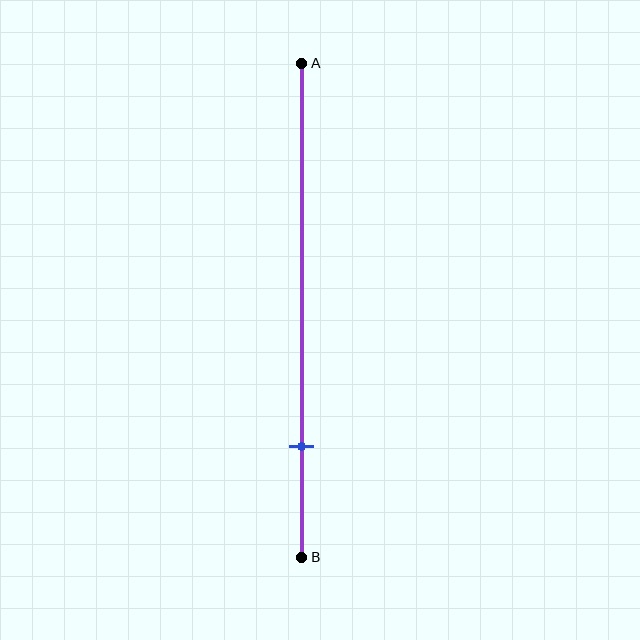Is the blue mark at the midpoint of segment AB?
No, the mark is at about 75% from A, not at the 50% midpoint.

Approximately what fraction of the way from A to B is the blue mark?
The blue mark is approximately 75% of the way from A to B.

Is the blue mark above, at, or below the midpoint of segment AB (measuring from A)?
The blue mark is below the midpoint of segment AB.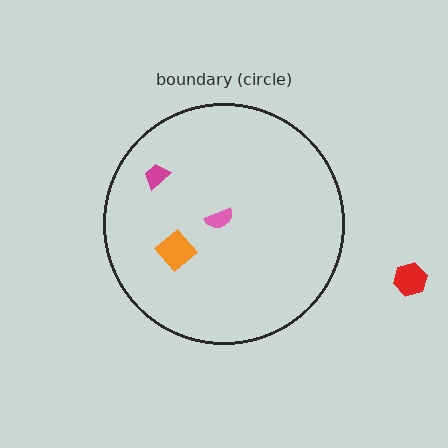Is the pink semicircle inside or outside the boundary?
Inside.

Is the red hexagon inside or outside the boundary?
Outside.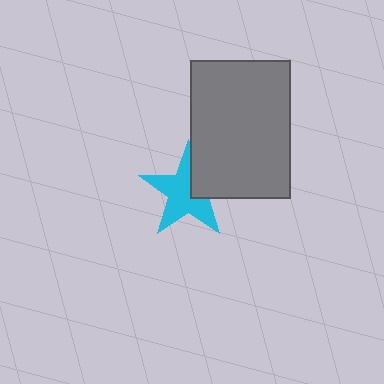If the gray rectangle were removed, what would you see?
You would see the complete cyan star.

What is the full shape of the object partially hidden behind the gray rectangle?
The partially hidden object is a cyan star.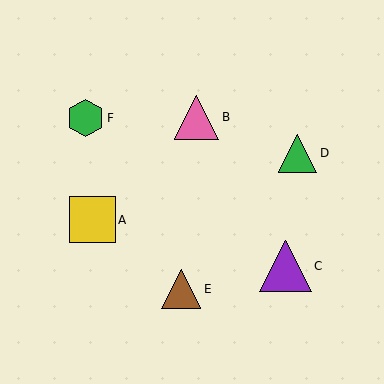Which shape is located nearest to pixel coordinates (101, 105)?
The green hexagon (labeled F) at (86, 118) is nearest to that location.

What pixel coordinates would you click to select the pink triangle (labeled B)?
Click at (197, 117) to select the pink triangle B.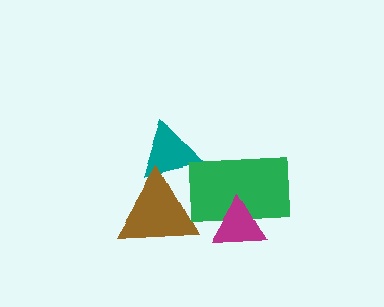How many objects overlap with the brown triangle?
2 objects overlap with the brown triangle.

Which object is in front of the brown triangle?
The green rectangle is in front of the brown triangle.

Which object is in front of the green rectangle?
The magenta triangle is in front of the green rectangle.